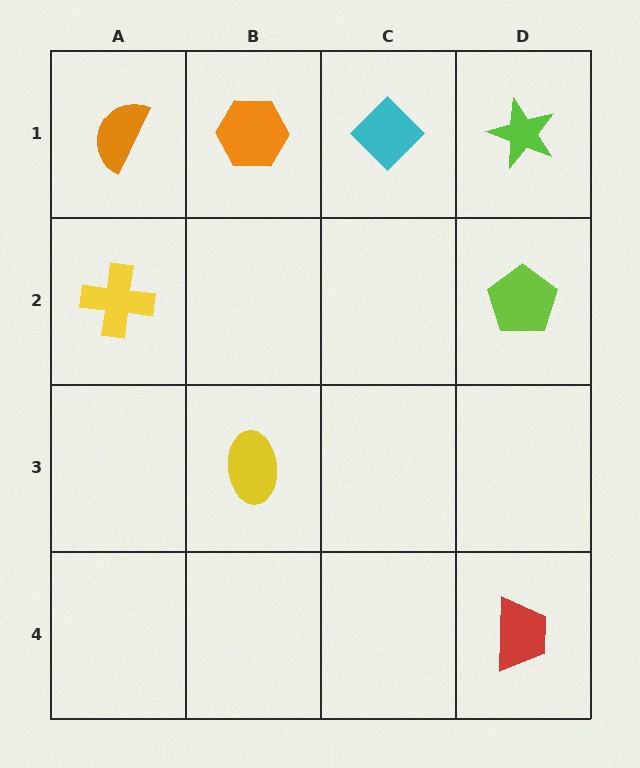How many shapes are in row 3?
1 shape.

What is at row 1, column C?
A cyan diamond.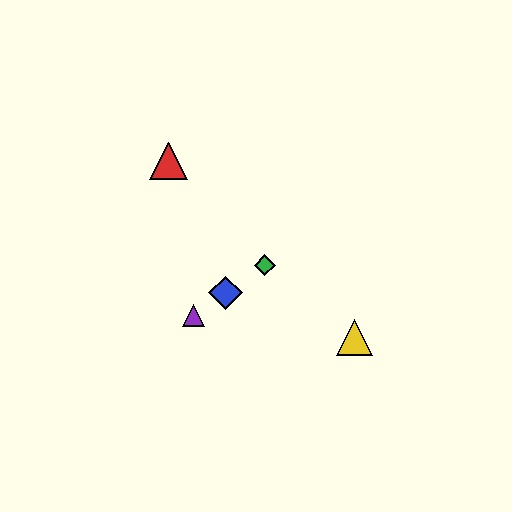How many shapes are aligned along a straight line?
3 shapes (the blue diamond, the green diamond, the purple triangle) are aligned along a straight line.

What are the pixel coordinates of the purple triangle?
The purple triangle is at (193, 315).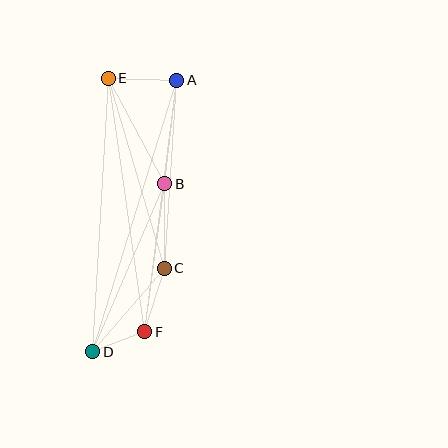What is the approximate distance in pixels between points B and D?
The distance between B and D is approximately 183 pixels.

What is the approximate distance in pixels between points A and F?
The distance between A and F is approximately 253 pixels.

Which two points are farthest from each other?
Points A and D are farthest from each other.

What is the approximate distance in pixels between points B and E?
The distance between B and E is approximately 119 pixels.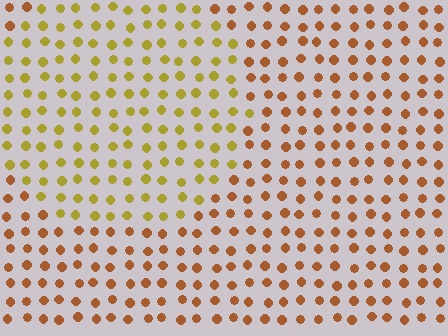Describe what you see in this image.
The image is filled with small brown elements in a uniform arrangement. A circle-shaped region is visible where the elements are tinted to a slightly different hue, forming a subtle color boundary.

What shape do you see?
I see a circle.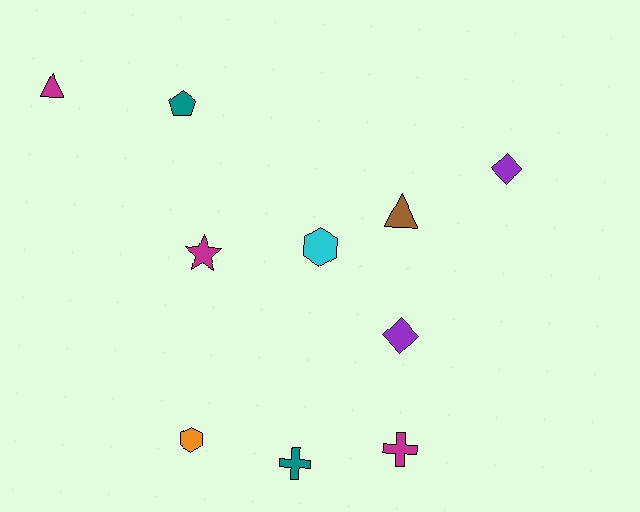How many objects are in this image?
There are 10 objects.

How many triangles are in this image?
There are 2 triangles.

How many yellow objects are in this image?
There are no yellow objects.